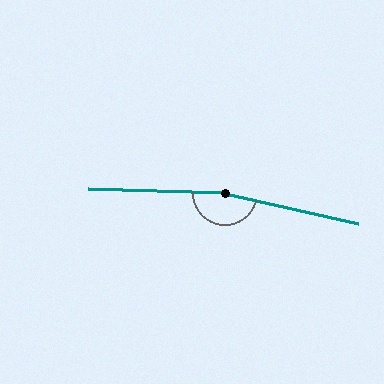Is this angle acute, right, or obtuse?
It is obtuse.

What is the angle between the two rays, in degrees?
Approximately 169 degrees.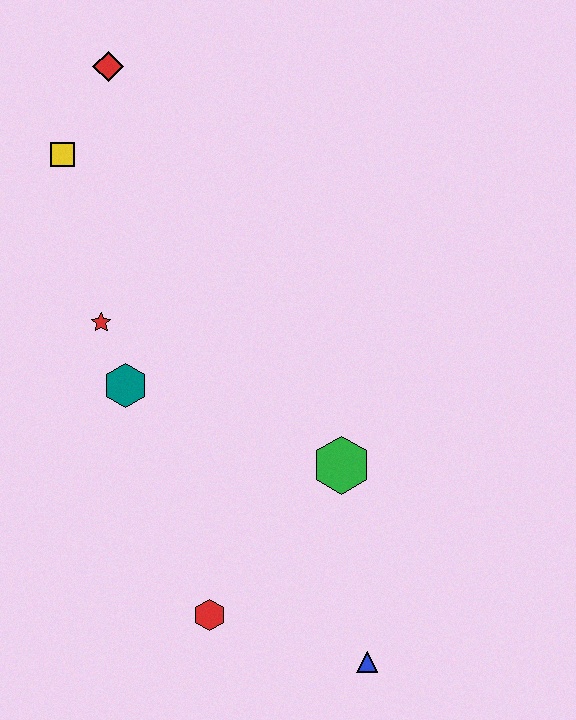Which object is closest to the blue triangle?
The red hexagon is closest to the blue triangle.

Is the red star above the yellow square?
No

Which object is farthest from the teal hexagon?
The blue triangle is farthest from the teal hexagon.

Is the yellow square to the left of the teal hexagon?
Yes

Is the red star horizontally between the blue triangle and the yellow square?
Yes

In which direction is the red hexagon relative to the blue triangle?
The red hexagon is to the left of the blue triangle.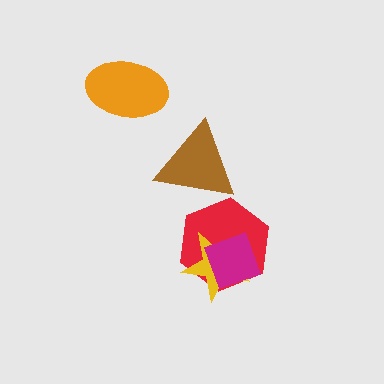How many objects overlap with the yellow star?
2 objects overlap with the yellow star.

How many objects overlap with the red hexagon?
3 objects overlap with the red hexagon.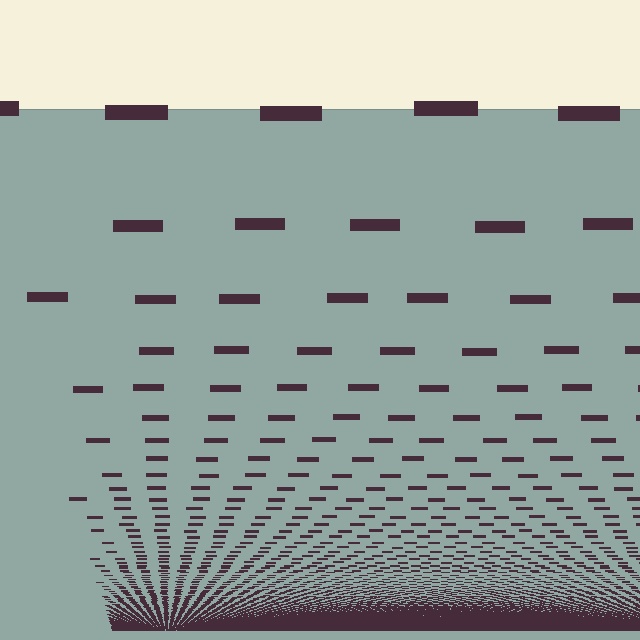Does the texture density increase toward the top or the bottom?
Density increases toward the bottom.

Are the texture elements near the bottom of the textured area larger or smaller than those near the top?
Smaller. The gradient is inverted — elements near the bottom are smaller and denser.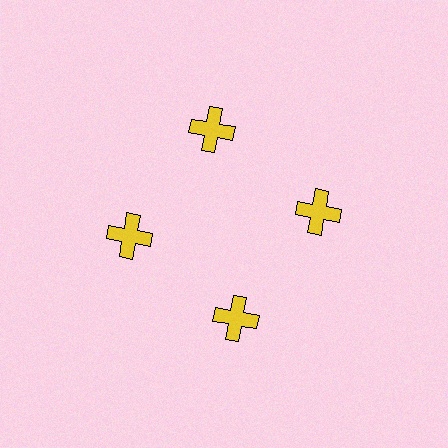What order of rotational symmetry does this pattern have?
This pattern has 4-fold rotational symmetry.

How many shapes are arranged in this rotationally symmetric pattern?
There are 4 shapes, arranged in 4 groups of 1.